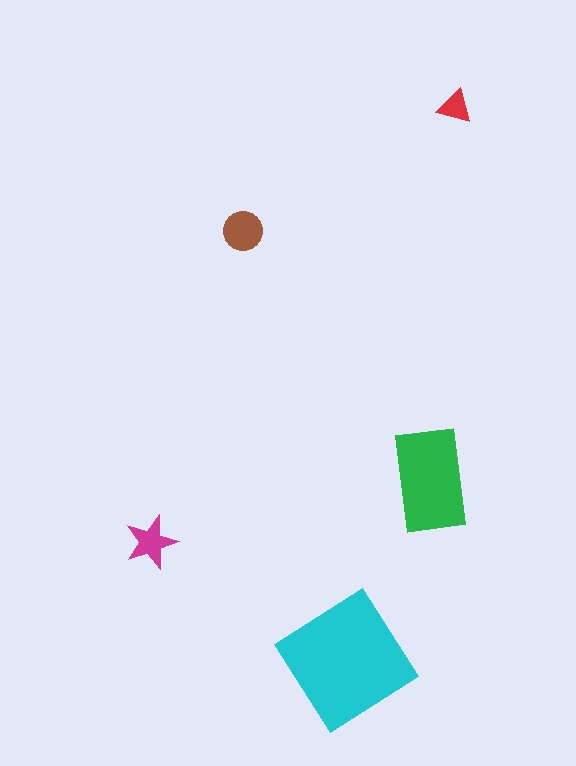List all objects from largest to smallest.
The cyan diamond, the green rectangle, the brown circle, the magenta star, the red triangle.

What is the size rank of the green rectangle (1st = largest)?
2nd.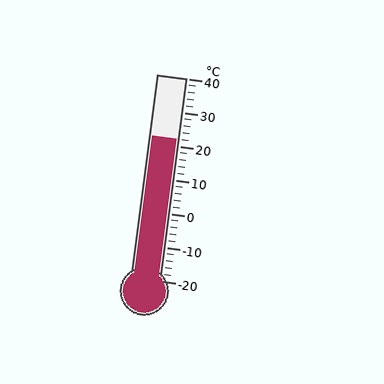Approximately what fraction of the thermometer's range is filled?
The thermometer is filled to approximately 70% of its range.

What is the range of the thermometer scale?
The thermometer scale ranges from -20°C to 40°C.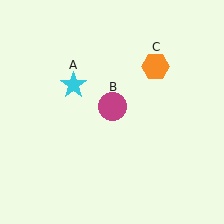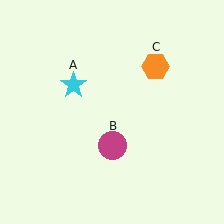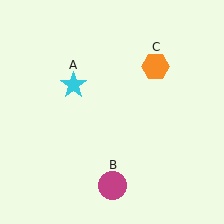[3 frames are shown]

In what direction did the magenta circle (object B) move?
The magenta circle (object B) moved down.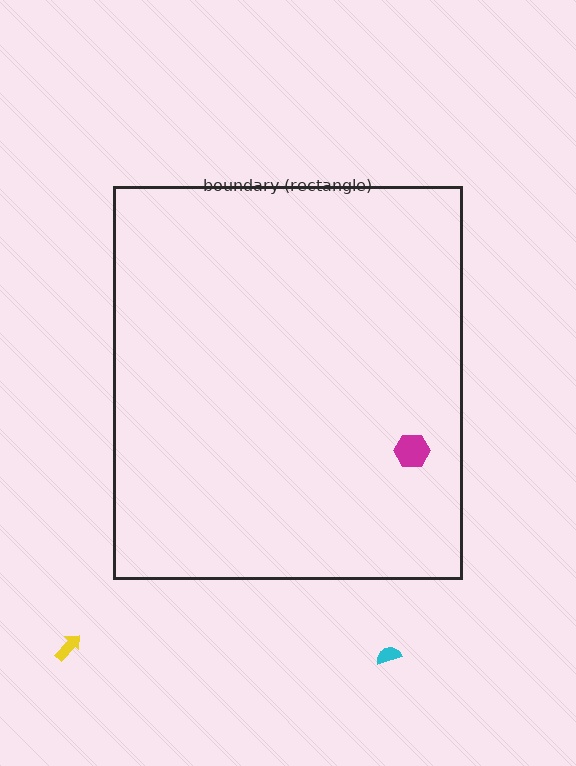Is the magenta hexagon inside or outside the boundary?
Inside.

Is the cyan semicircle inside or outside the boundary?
Outside.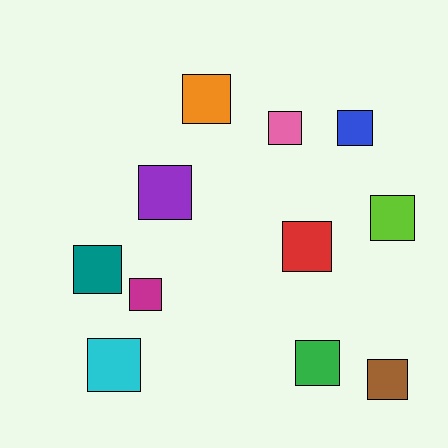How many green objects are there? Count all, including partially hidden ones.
There is 1 green object.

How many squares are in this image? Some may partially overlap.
There are 11 squares.